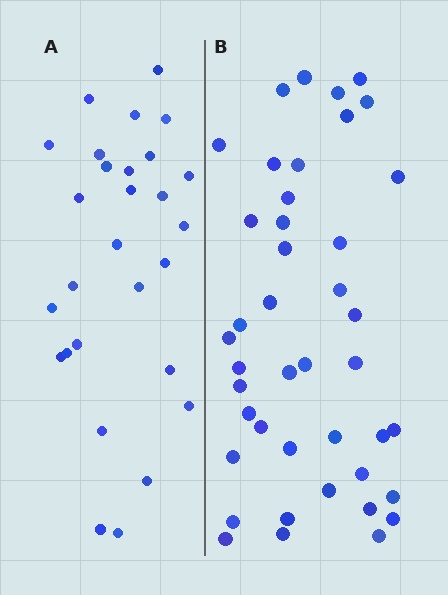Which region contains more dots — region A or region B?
Region B (the right region) has more dots.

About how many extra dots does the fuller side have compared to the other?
Region B has approximately 15 more dots than region A.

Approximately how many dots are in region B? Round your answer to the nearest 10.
About 40 dots. (The exact count is 42, which rounds to 40.)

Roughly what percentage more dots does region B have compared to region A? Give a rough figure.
About 50% more.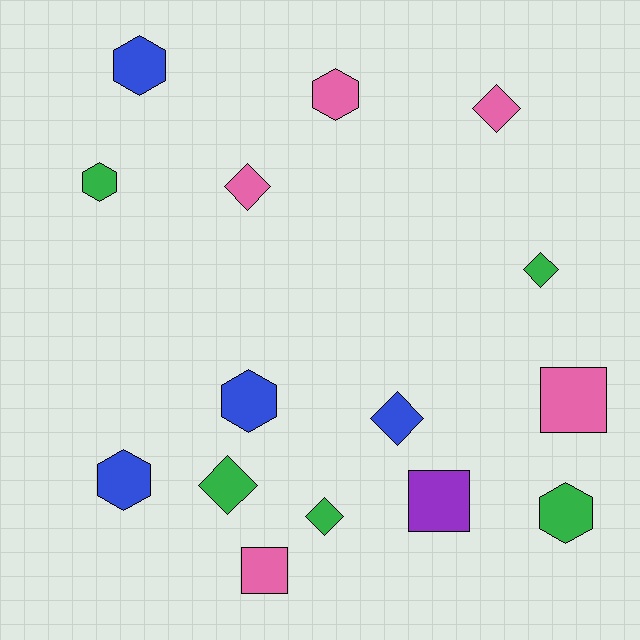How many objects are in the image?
There are 15 objects.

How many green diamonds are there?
There are 3 green diamonds.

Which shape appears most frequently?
Hexagon, with 6 objects.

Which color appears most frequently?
Green, with 5 objects.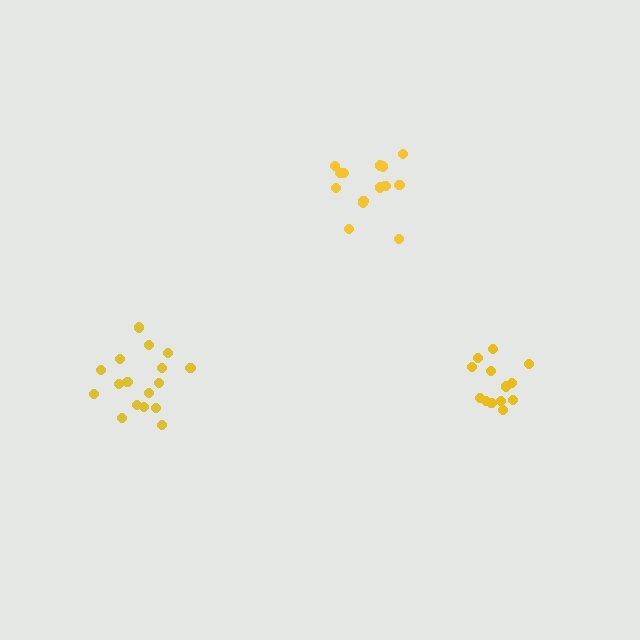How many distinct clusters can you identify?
There are 3 distinct clusters.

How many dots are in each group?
Group 1: 14 dots, Group 2: 13 dots, Group 3: 17 dots (44 total).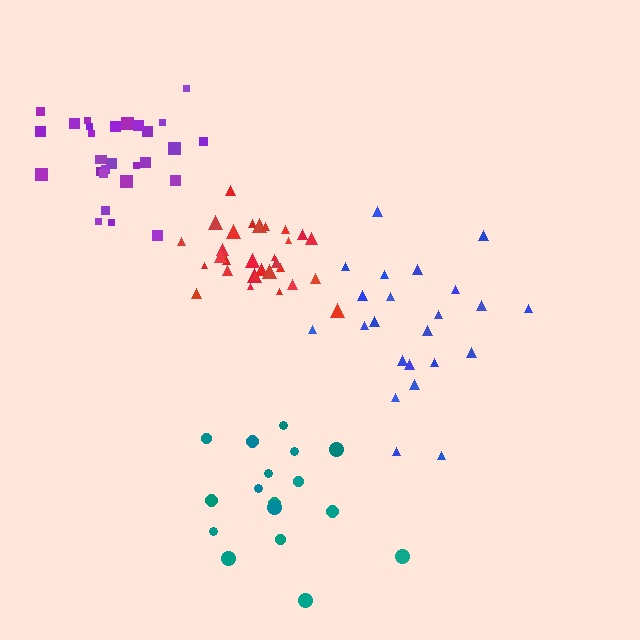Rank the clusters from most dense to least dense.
red, purple, blue, teal.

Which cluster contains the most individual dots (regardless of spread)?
Red (31).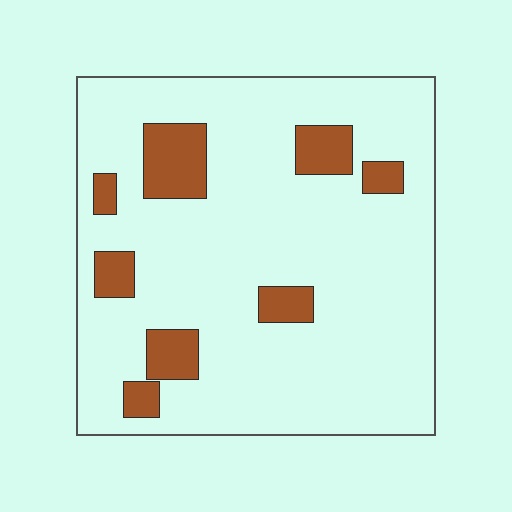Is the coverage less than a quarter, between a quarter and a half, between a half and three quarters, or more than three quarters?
Less than a quarter.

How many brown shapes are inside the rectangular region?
8.